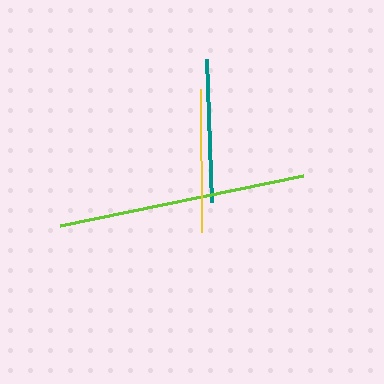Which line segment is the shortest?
The yellow line is the shortest at approximately 143 pixels.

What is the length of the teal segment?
The teal segment is approximately 143 pixels long.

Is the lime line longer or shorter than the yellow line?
The lime line is longer than the yellow line.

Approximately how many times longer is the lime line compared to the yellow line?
The lime line is approximately 1.7 times the length of the yellow line.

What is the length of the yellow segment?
The yellow segment is approximately 143 pixels long.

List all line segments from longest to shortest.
From longest to shortest: lime, teal, yellow.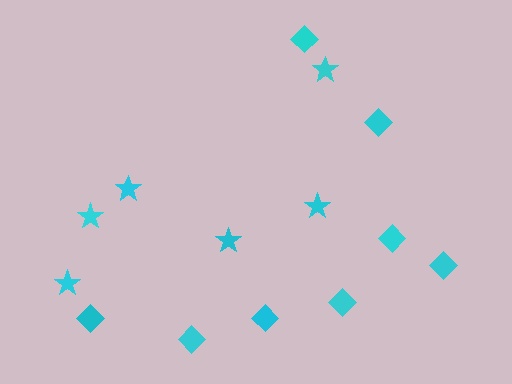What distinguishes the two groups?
There are 2 groups: one group of diamonds (8) and one group of stars (6).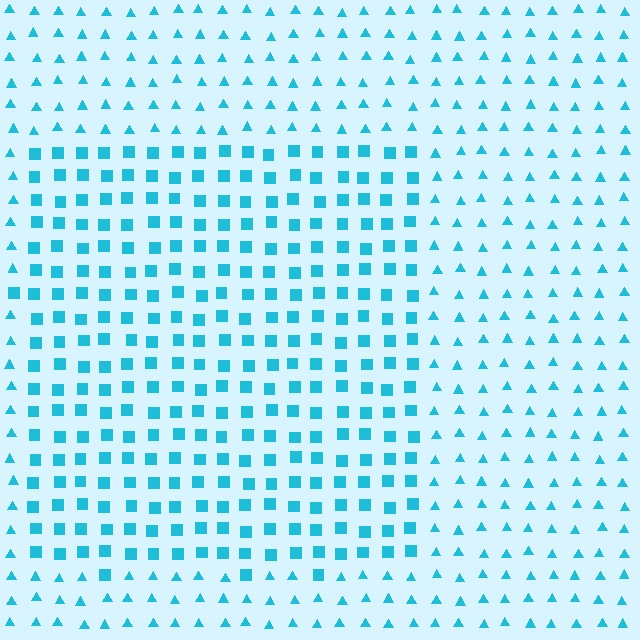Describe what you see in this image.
The image is filled with small cyan elements arranged in a uniform grid. A rectangle-shaped region contains squares, while the surrounding area contains triangles. The boundary is defined purely by the change in element shape.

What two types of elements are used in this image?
The image uses squares inside the rectangle region and triangles outside it.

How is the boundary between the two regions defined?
The boundary is defined by a change in element shape: squares inside vs. triangles outside. All elements share the same color and spacing.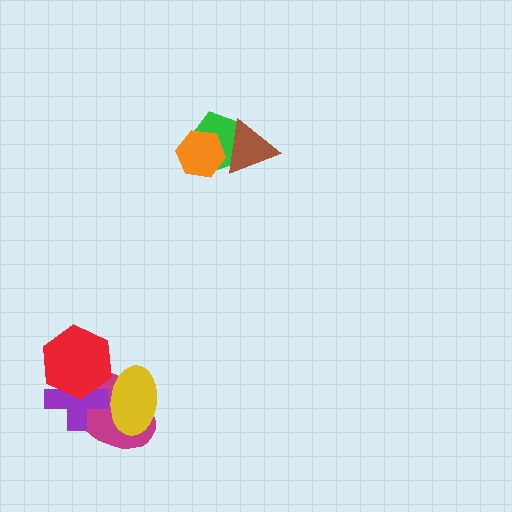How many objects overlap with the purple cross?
3 objects overlap with the purple cross.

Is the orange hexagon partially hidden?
Yes, it is partially covered by another shape.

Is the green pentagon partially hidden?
Yes, it is partially covered by another shape.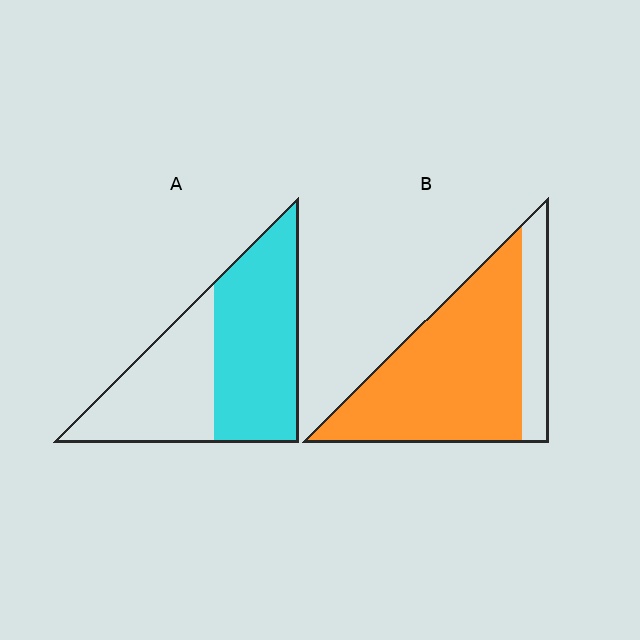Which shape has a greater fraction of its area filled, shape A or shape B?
Shape B.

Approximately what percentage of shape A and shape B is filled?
A is approximately 55% and B is approximately 80%.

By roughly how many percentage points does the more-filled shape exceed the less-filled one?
By roughly 20 percentage points (B over A).